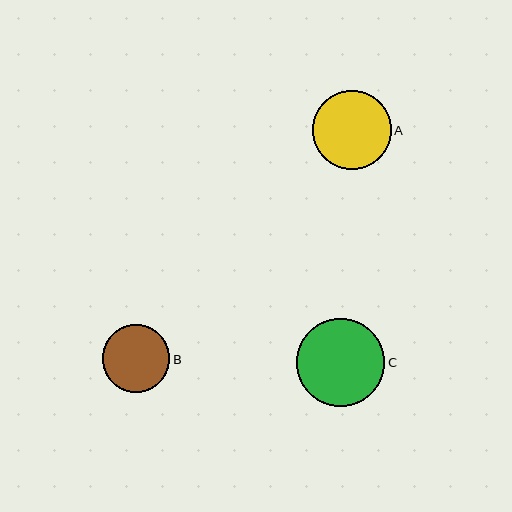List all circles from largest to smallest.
From largest to smallest: C, A, B.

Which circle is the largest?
Circle C is the largest with a size of approximately 88 pixels.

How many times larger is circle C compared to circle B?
Circle C is approximately 1.3 times the size of circle B.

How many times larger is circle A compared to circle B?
Circle A is approximately 1.2 times the size of circle B.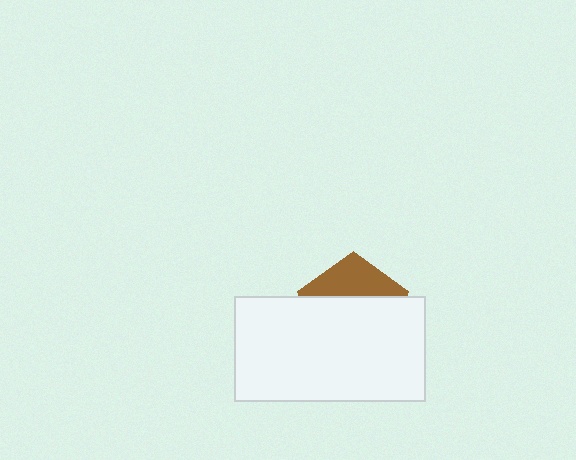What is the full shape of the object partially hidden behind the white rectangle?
The partially hidden object is a brown pentagon.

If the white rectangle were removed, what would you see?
You would see the complete brown pentagon.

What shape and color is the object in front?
The object in front is a white rectangle.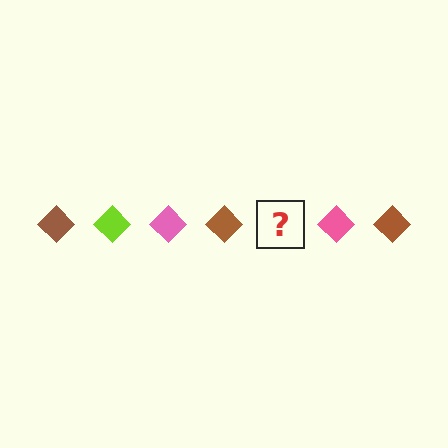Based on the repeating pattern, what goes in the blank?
The blank should be a lime diamond.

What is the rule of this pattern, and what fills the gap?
The rule is that the pattern cycles through brown, lime, pink diamonds. The gap should be filled with a lime diamond.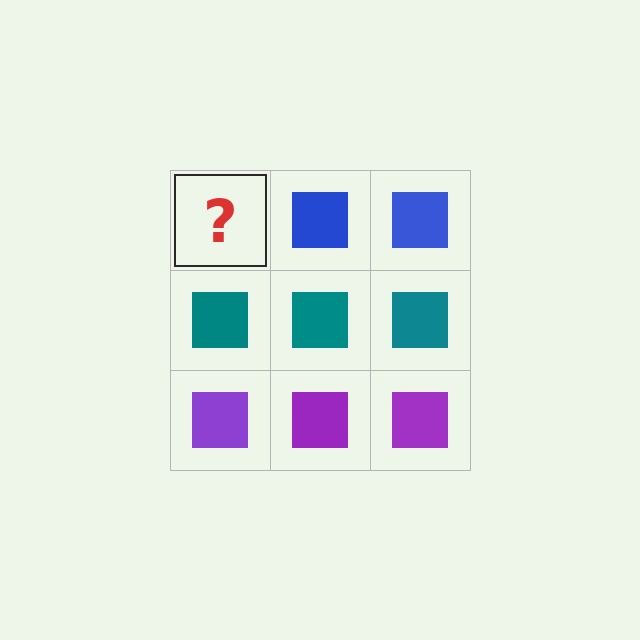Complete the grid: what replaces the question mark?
The question mark should be replaced with a blue square.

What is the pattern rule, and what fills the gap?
The rule is that each row has a consistent color. The gap should be filled with a blue square.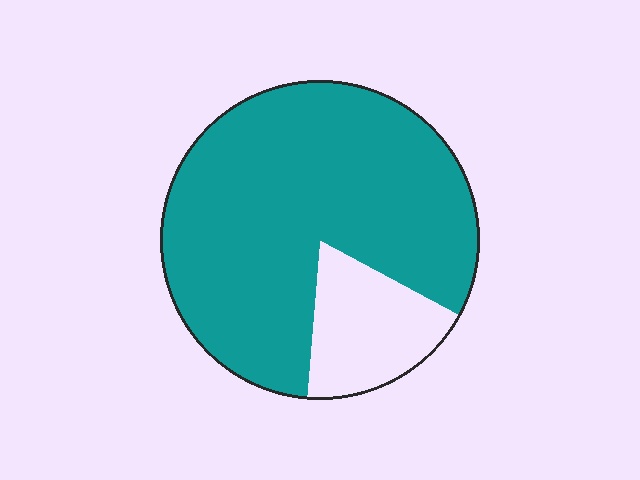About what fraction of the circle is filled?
About four fifths (4/5).